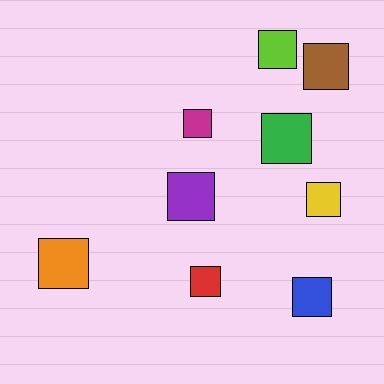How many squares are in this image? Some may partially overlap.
There are 9 squares.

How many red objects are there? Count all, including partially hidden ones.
There is 1 red object.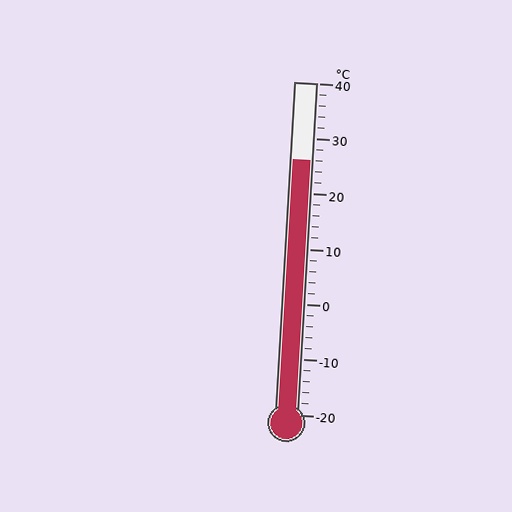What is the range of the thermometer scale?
The thermometer scale ranges from -20°C to 40°C.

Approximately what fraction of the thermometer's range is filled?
The thermometer is filled to approximately 75% of its range.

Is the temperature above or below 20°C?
The temperature is above 20°C.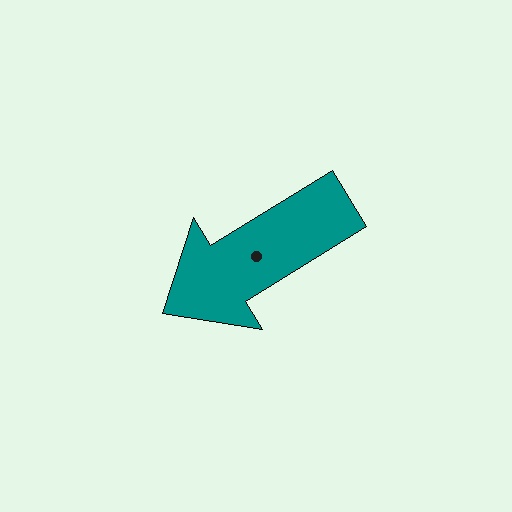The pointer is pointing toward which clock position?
Roughly 8 o'clock.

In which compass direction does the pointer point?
Southwest.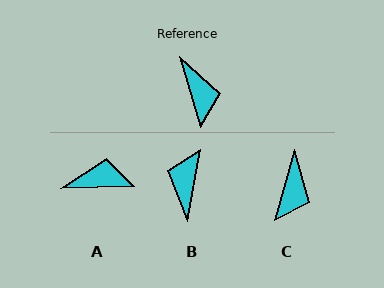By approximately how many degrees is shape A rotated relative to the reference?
Approximately 75 degrees counter-clockwise.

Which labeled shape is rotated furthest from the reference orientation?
B, about 153 degrees away.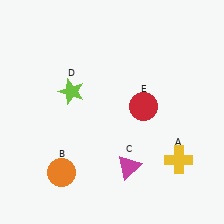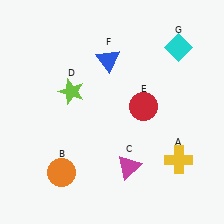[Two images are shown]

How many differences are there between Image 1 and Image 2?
There are 2 differences between the two images.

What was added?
A blue triangle (F), a cyan diamond (G) were added in Image 2.